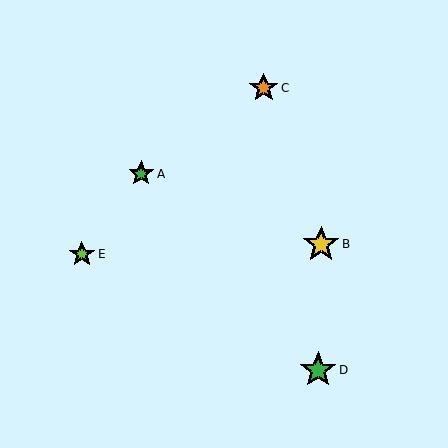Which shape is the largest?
The yellow star (labeled B) is the largest.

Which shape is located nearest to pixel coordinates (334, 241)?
The yellow star (labeled B) at (321, 244) is nearest to that location.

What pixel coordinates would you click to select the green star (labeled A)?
Click at (141, 174) to select the green star A.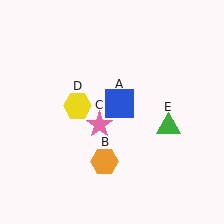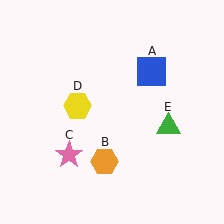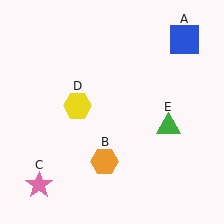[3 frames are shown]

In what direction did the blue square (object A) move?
The blue square (object A) moved up and to the right.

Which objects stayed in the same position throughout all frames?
Orange hexagon (object B) and yellow hexagon (object D) and green triangle (object E) remained stationary.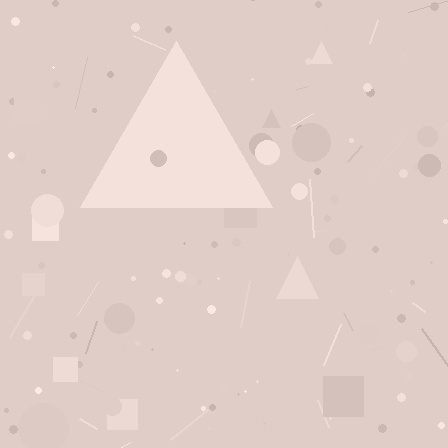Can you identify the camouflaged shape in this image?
The camouflaged shape is a triangle.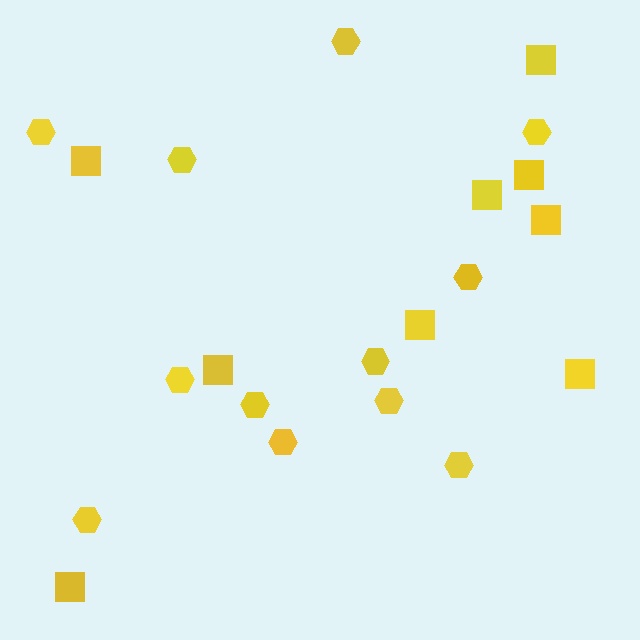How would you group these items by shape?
There are 2 groups: one group of hexagons (12) and one group of squares (9).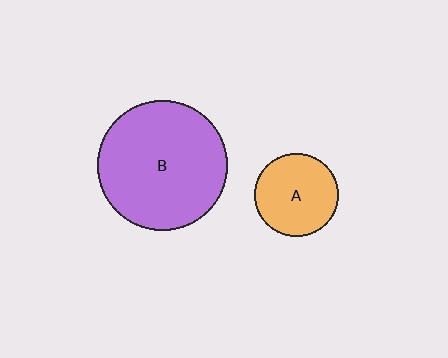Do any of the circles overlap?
No, none of the circles overlap.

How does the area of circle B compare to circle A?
Approximately 2.5 times.